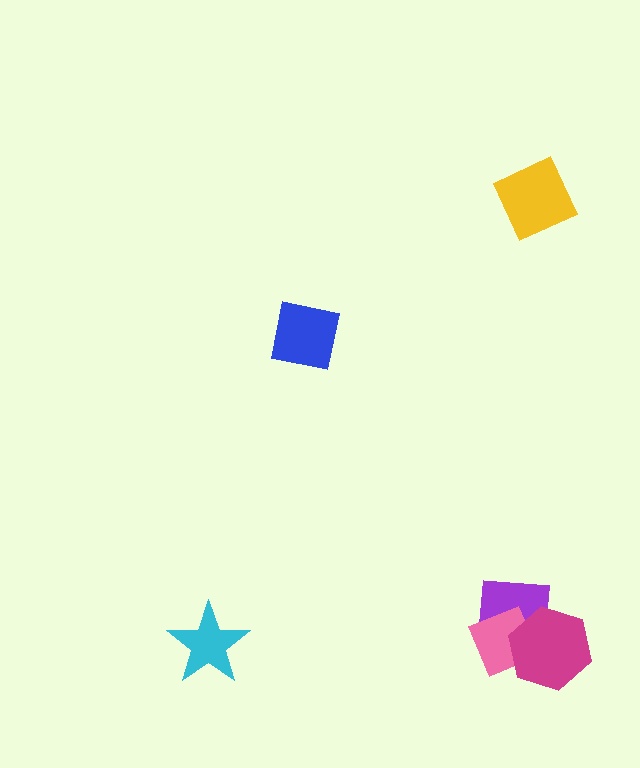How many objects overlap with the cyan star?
0 objects overlap with the cyan star.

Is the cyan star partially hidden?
No, no other shape covers it.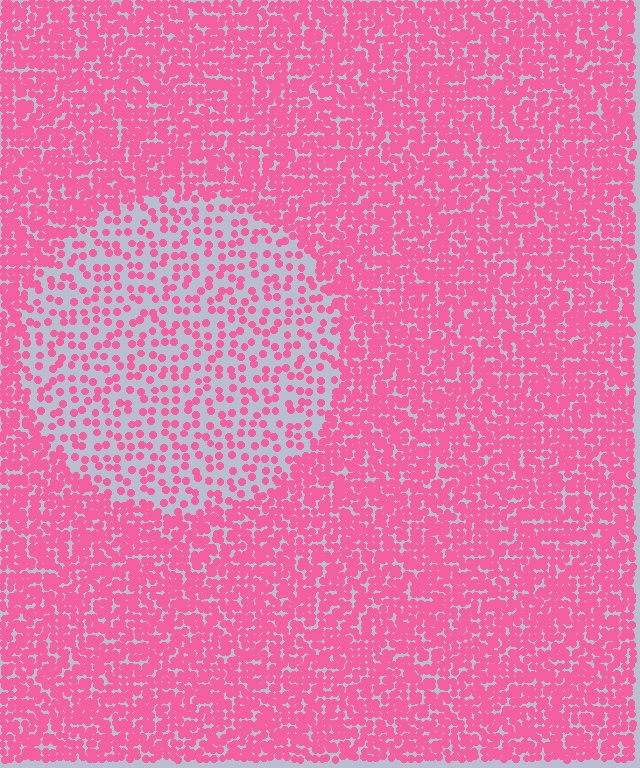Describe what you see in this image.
The image contains small pink elements arranged at two different densities. A circle-shaped region is visible where the elements are less densely packed than the surrounding area.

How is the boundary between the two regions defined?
The boundary is defined by a change in element density (approximately 2.6x ratio). All elements are the same color, size, and shape.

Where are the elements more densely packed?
The elements are more densely packed outside the circle boundary.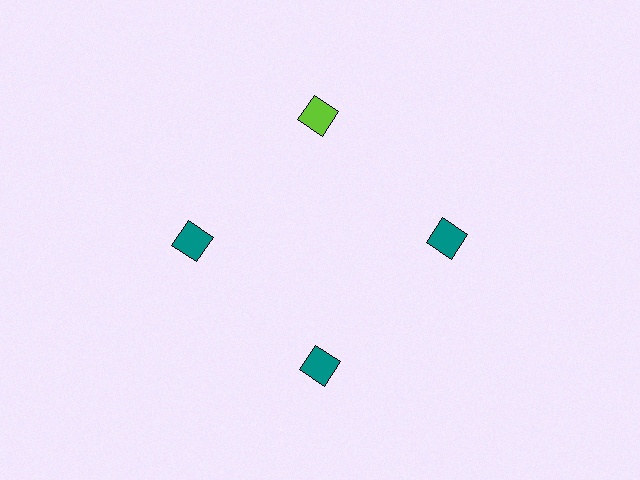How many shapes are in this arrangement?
There are 4 shapes arranged in a ring pattern.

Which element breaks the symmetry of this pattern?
The lime diamond at roughly the 12 o'clock position breaks the symmetry. All other shapes are teal diamonds.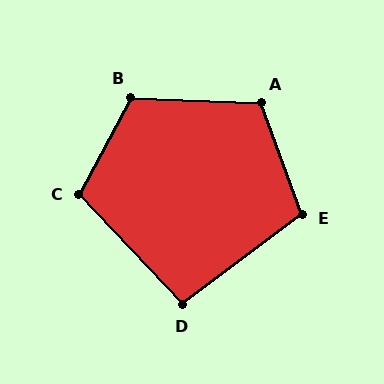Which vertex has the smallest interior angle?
D, at approximately 96 degrees.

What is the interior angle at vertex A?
Approximately 113 degrees (obtuse).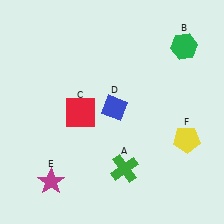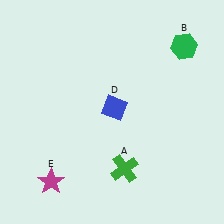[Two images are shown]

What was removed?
The red square (C), the yellow pentagon (F) were removed in Image 2.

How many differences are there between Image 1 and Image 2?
There are 2 differences between the two images.